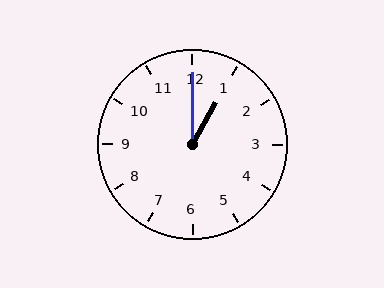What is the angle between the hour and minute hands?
Approximately 30 degrees.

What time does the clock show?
1:00.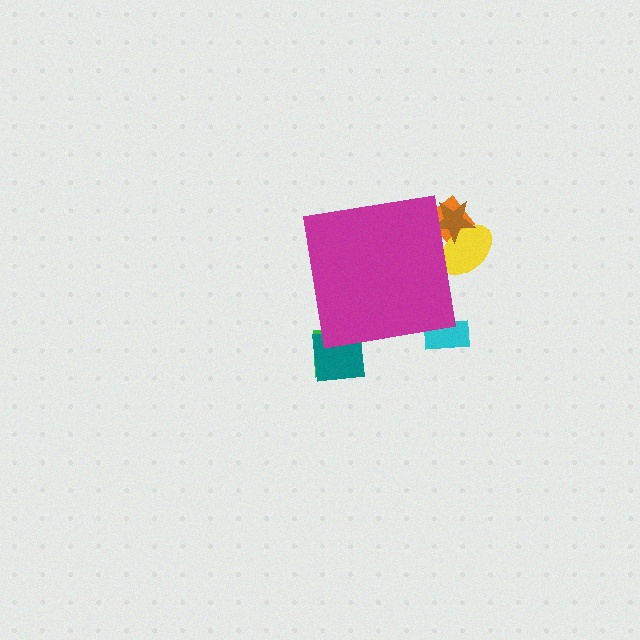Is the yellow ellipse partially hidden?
Yes, the yellow ellipse is partially hidden behind the magenta square.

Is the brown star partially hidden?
Yes, the brown star is partially hidden behind the magenta square.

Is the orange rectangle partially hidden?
Yes, the orange rectangle is partially hidden behind the magenta square.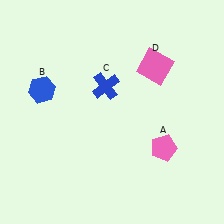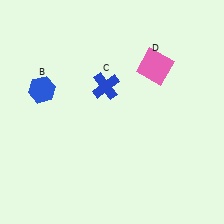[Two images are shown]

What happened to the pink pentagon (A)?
The pink pentagon (A) was removed in Image 2. It was in the bottom-right area of Image 1.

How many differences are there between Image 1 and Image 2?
There is 1 difference between the two images.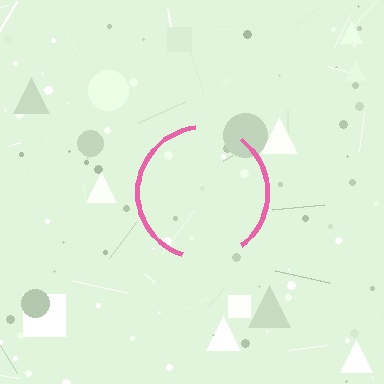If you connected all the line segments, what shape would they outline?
They would outline a circle.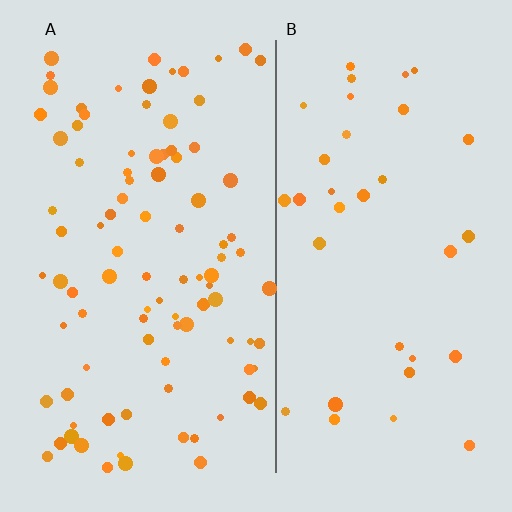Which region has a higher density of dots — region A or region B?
A (the left).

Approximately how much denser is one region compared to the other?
Approximately 2.7× — region A over region B.